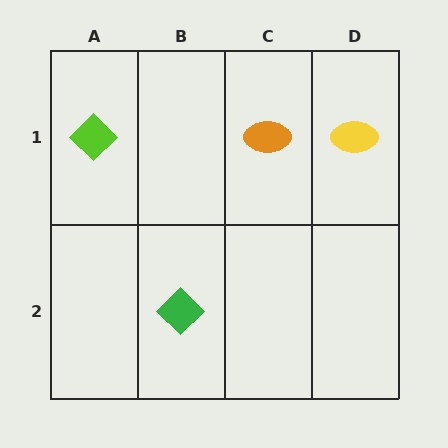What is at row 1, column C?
An orange ellipse.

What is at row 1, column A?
A lime diamond.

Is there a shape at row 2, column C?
No, that cell is empty.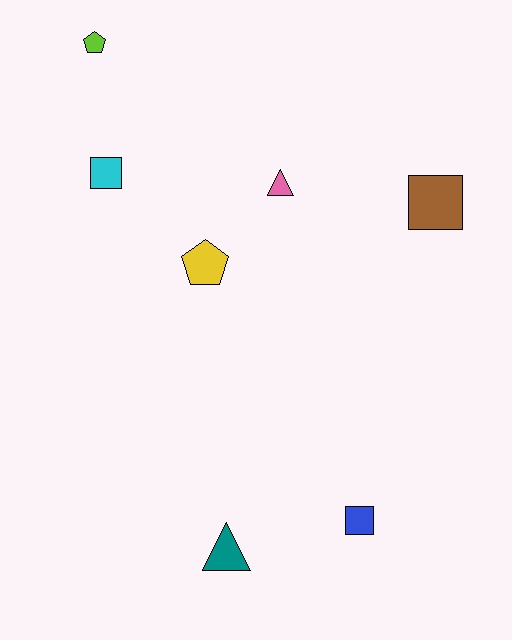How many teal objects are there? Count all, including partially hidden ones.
There is 1 teal object.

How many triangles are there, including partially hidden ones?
There are 2 triangles.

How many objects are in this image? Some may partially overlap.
There are 7 objects.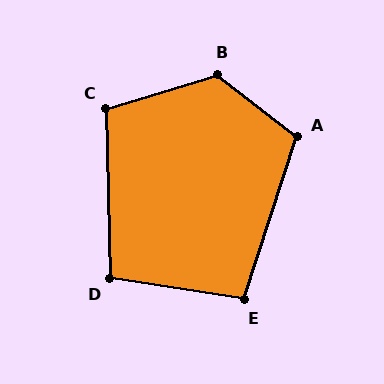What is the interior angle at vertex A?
Approximately 109 degrees (obtuse).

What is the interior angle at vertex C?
Approximately 106 degrees (obtuse).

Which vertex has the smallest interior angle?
E, at approximately 99 degrees.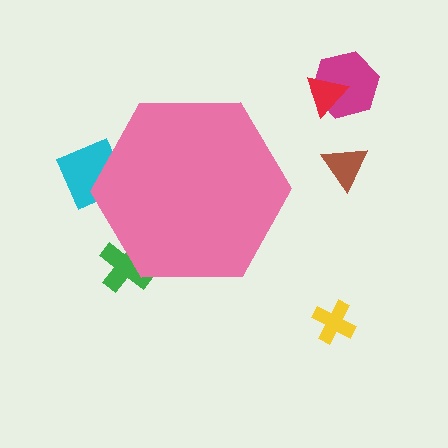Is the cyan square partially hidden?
Yes, the cyan square is partially hidden behind the pink hexagon.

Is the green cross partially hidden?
Yes, the green cross is partially hidden behind the pink hexagon.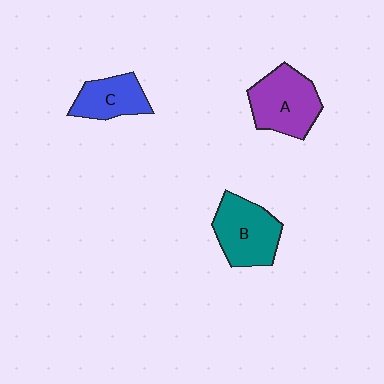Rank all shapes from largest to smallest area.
From largest to smallest: A (purple), B (teal), C (blue).